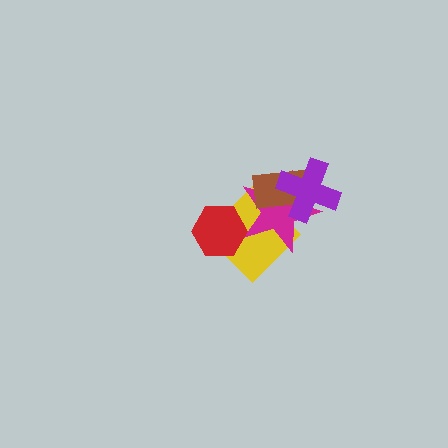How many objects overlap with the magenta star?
4 objects overlap with the magenta star.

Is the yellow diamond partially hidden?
Yes, it is partially covered by another shape.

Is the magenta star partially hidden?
Yes, it is partially covered by another shape.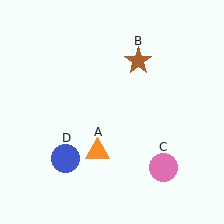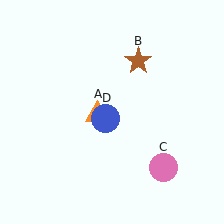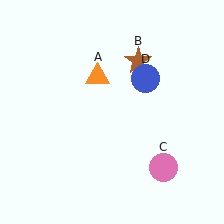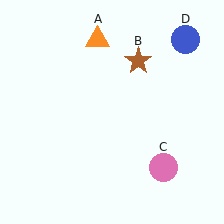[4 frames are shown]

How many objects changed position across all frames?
2 objects changed position: orange triangle (object A), blue circle (object D).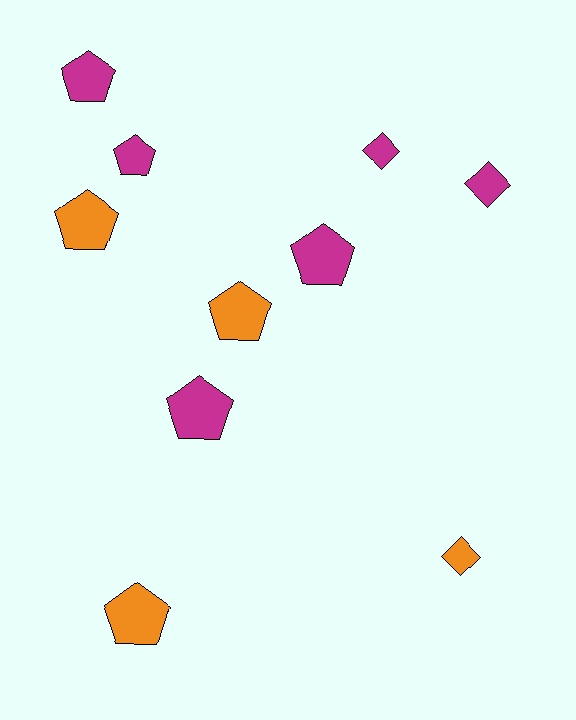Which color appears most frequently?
Magenta, with 6 objects.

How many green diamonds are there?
There are no green diamonds.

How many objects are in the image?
There are 10 objects.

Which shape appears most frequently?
Pentagon, with 7 objects.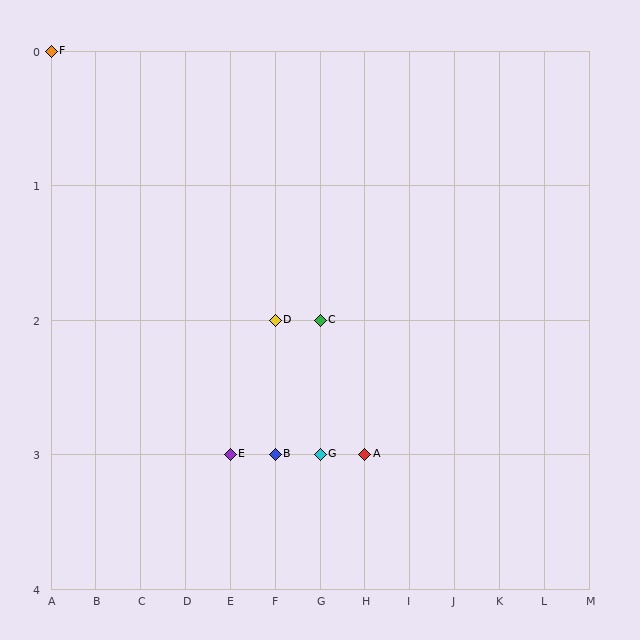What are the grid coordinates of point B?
Point B is at grid coordinates (F, 3).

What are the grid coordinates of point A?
Point A is at grid coordinates (H, 3).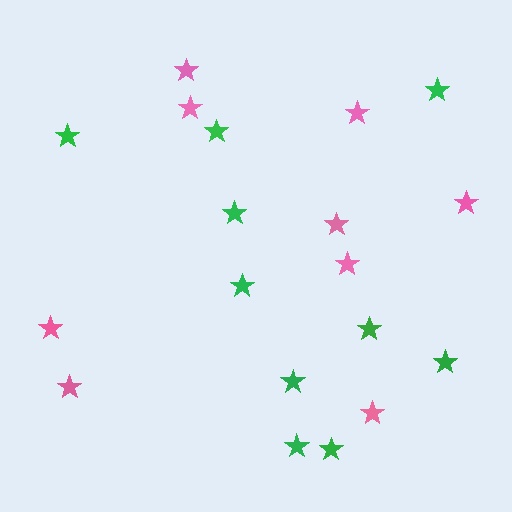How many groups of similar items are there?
There are 2 groups: one group of pink stars (9) and one group of green stars (10).